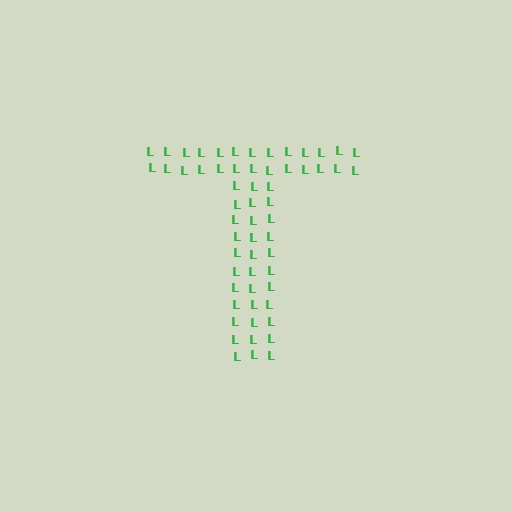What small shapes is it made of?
It is made of small letter L's.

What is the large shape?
The large shape is the letter T.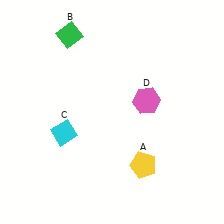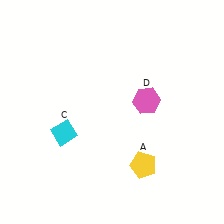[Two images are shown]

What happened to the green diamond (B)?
The green diamond (B) was removed in Image 2. It was in the top-left area of Image 1.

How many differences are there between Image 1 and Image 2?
There is 1 difference between the two images.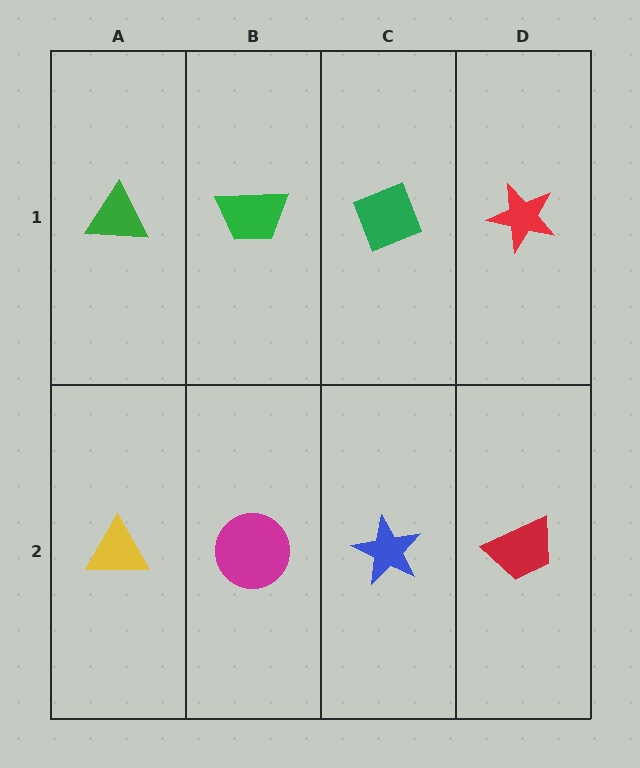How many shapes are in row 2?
4 shapes.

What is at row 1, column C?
A green diamond.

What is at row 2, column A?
A yellow triangle.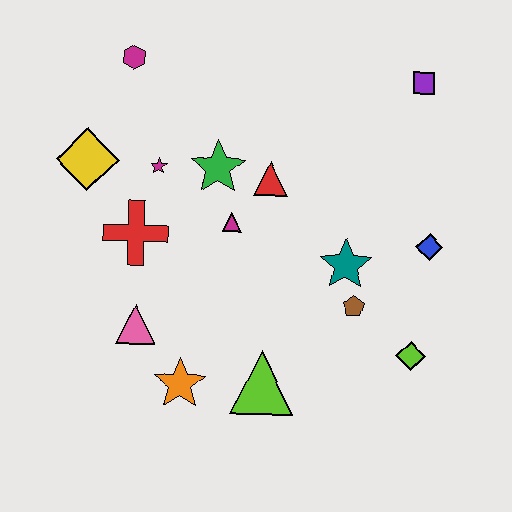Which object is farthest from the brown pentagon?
The magenta hexagon is farthest from the brown pentagon.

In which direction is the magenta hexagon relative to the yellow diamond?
The magenta hexagon is above the yellow diamond.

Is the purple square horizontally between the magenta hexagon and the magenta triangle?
No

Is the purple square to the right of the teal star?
Yes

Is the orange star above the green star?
No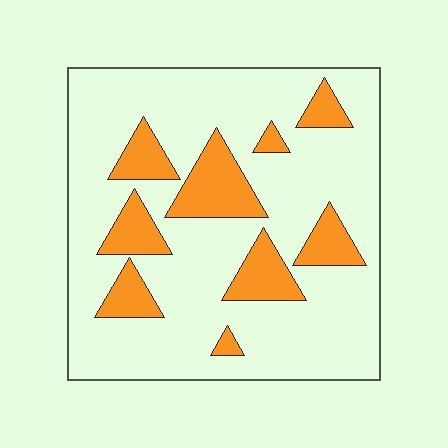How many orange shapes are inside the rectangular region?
9.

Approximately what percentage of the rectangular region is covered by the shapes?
Approximately 20%.